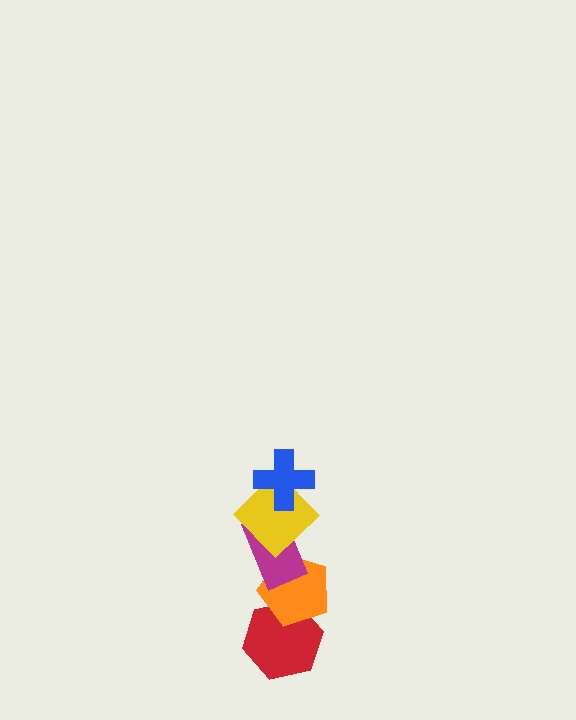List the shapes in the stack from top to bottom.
From top to bottom: the blue cross, the yellow diamond, the magenta rectangle, the orange pentagon, the red hexagon.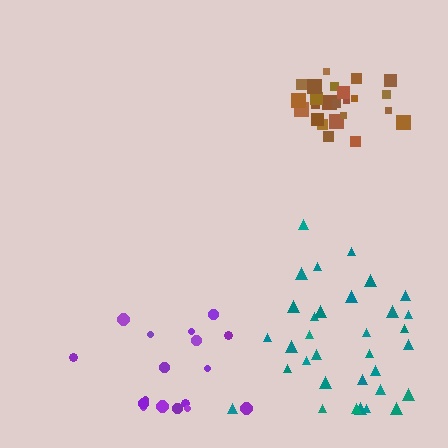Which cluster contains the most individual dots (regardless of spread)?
Teal (33).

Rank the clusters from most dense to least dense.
brown, teal, purple.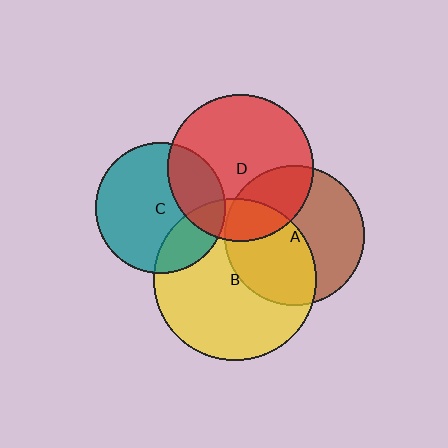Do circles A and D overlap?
Yes.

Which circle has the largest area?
Circle B (yellow).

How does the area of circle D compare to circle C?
Approximately 1.3 times.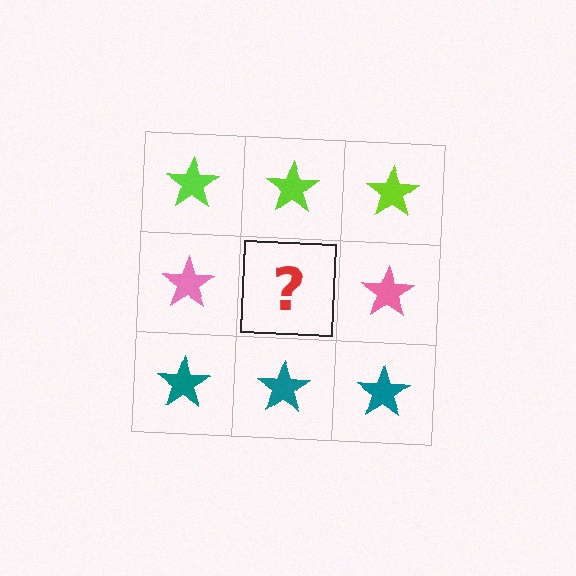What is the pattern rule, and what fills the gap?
The rule is that each row has a consistent color. The gap should be filled with a pink star.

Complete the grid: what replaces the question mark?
The question mark should be replaced with a pink star.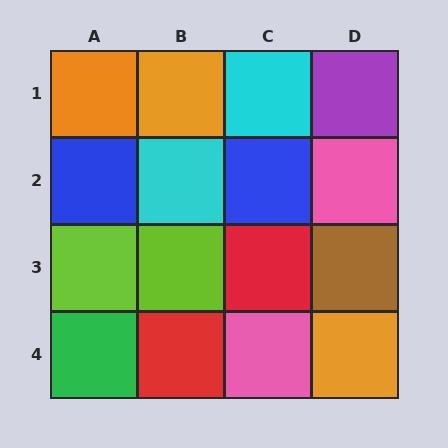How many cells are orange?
3 cells are orange.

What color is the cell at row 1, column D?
Purple.